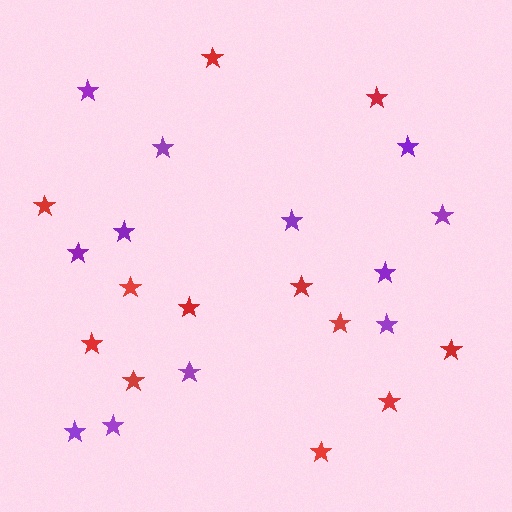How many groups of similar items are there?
There are 2 groups: one group of red stars (12) and one group of purple stars (12).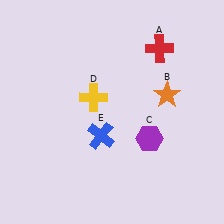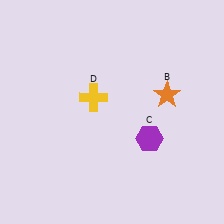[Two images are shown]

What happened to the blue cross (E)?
The blue cross (E) was removed in Image 2. It was in the bottom-left area of Image 1.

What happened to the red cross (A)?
The red cross (A) was removed in Image 2. It was in the top-right area of Image 1.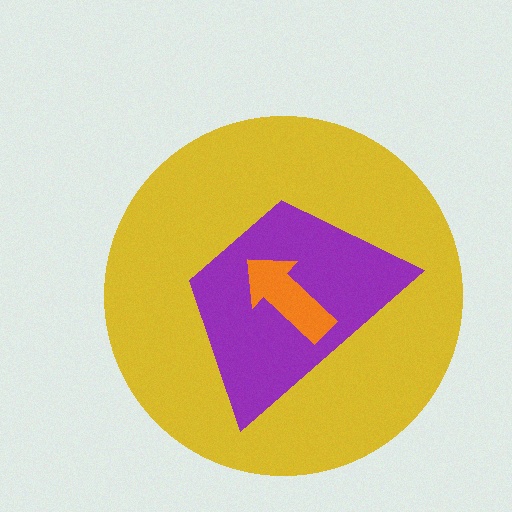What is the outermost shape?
The yellow circle.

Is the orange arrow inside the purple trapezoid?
Yes.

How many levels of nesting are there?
3.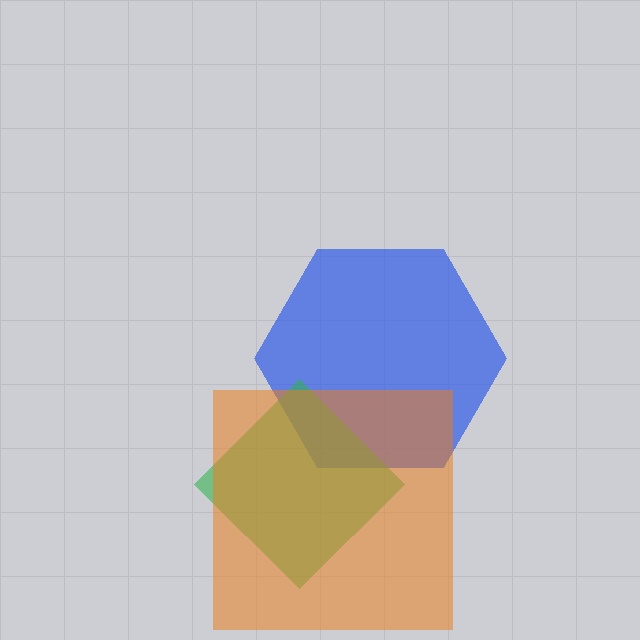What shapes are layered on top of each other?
The layered shapes are: a blue hexagon, a green diamond, an orange square.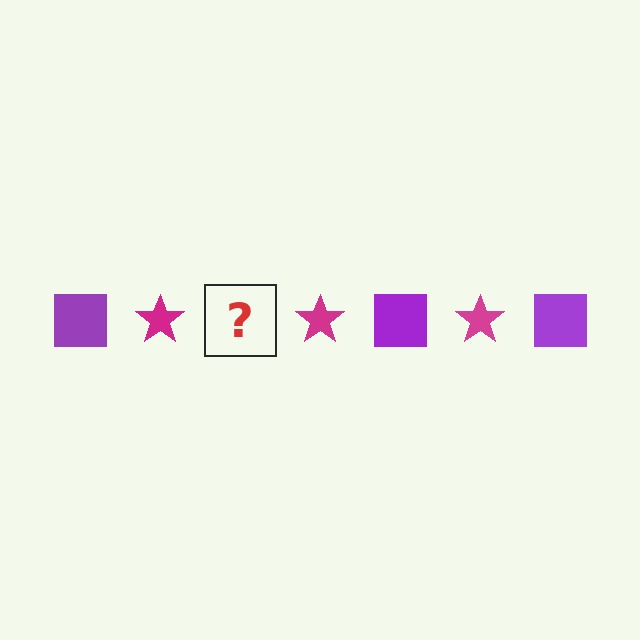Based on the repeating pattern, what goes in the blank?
The blank should be a purple square.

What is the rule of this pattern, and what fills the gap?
The rule is that the pattern alternates between purple square and magenta star. The gap should be filled with a purple square.